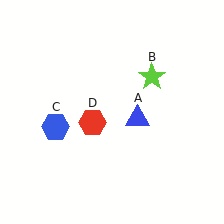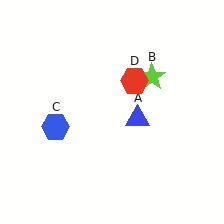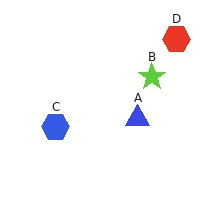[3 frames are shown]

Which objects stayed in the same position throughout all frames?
Blue triangle (object A) and lime star (object B) and blue hexagon (object C) remained stationary.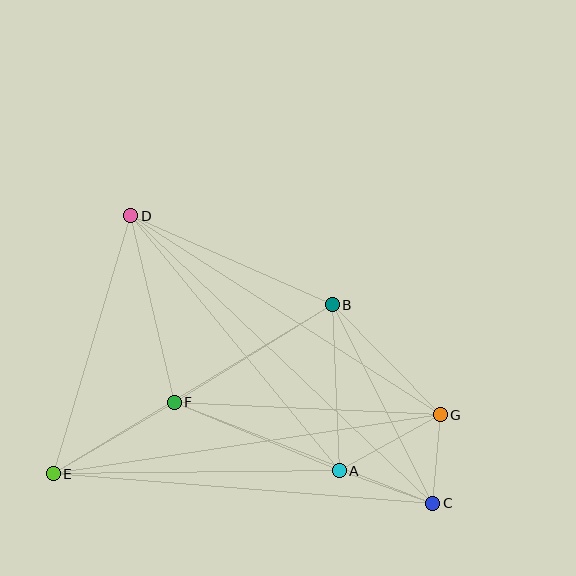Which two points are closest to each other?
Points C and G are closest to each other.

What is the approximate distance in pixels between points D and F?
The distance between D and F is approximately 191 pixels.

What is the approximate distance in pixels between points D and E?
The distance between D and E is approximately 269 pixels.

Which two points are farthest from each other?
Points C and D are farthest from each other.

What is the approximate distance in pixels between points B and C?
The distance between B and C is approximately 223 pixels.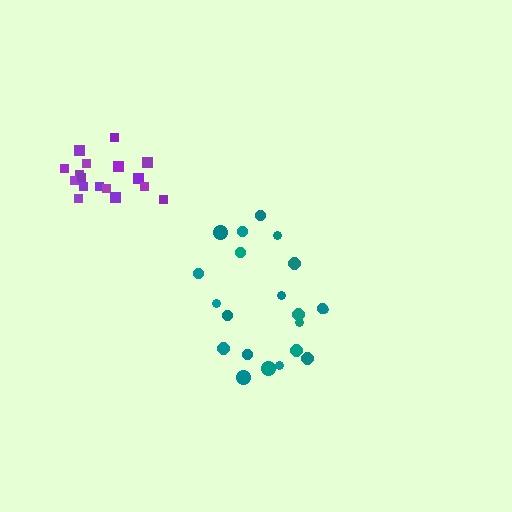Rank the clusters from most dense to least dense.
purple, teal.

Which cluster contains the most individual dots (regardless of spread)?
Teal (21).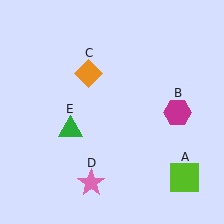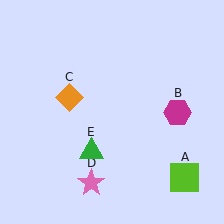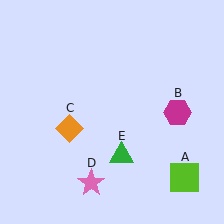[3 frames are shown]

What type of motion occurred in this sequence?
The orange diamond (object C), green triangle (object E) rotated counterclockwise around the center of the scene.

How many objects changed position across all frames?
2 objects changed position: orange diamond (object C), green triangle (object E).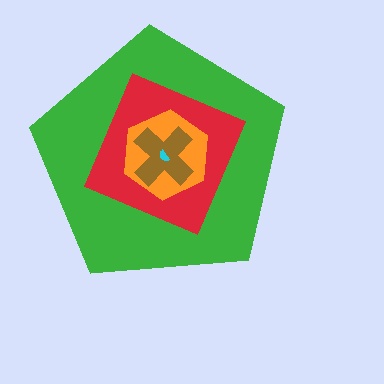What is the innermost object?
The cyan semicircle.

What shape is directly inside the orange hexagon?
The brown cross.